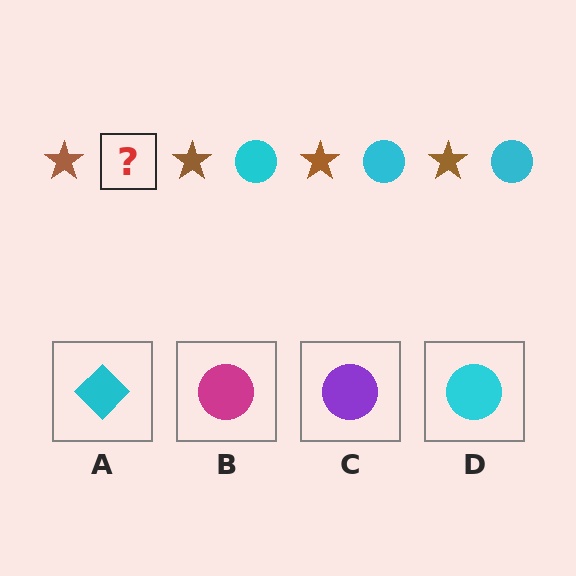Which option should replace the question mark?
Option D.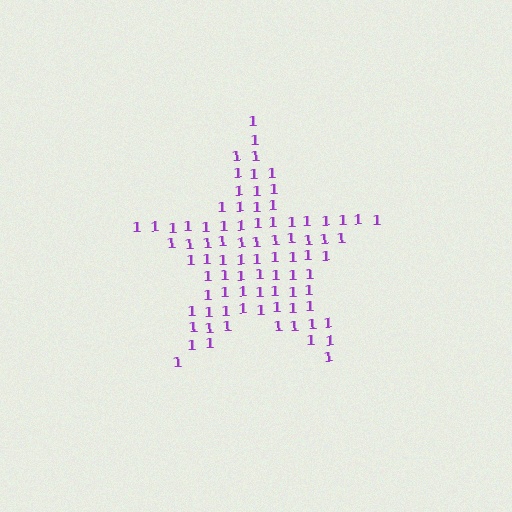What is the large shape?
The large shape is a star.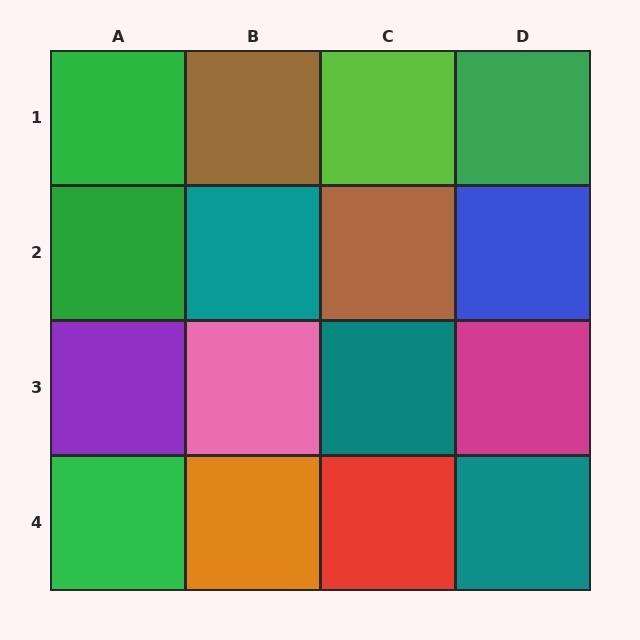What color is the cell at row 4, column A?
Green.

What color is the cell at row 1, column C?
Lime.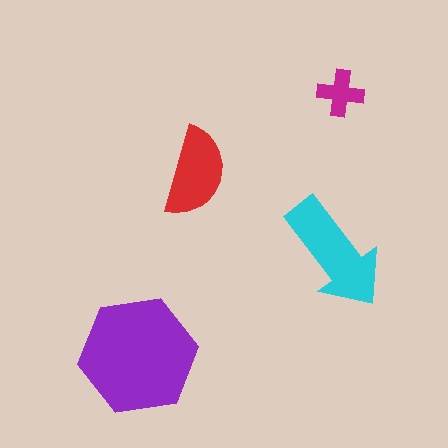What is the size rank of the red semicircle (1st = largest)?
3rd.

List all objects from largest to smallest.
The purple hexagon, the cyan arrow, the red semicircle, the magenta cross.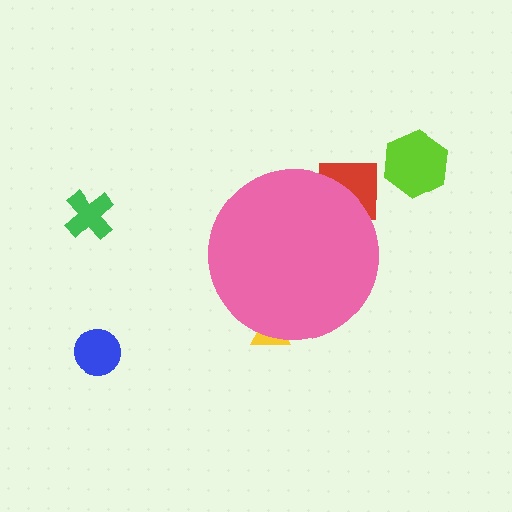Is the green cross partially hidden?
No, the green cross is fully visible.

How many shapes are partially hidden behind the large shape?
2 shapes are partially hidden.